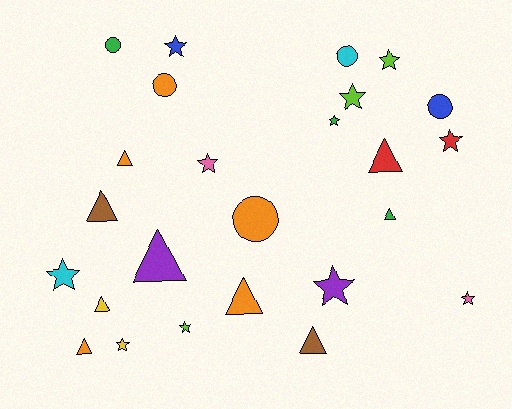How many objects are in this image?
There are 25 objects.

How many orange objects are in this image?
There are 5 orange objects.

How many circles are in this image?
There are 5 circles.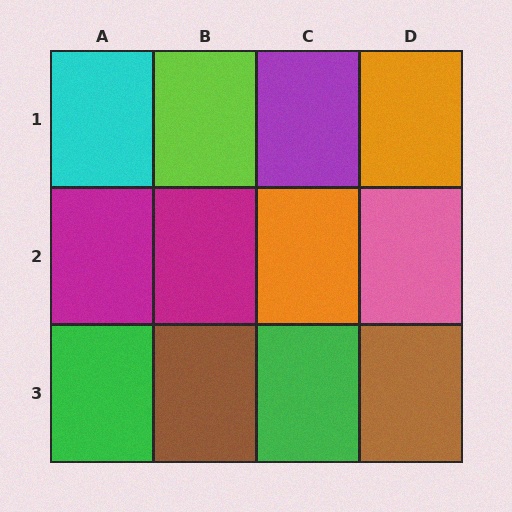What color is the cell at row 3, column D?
Brown.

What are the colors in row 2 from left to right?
Magenta, magenta, orange, pink.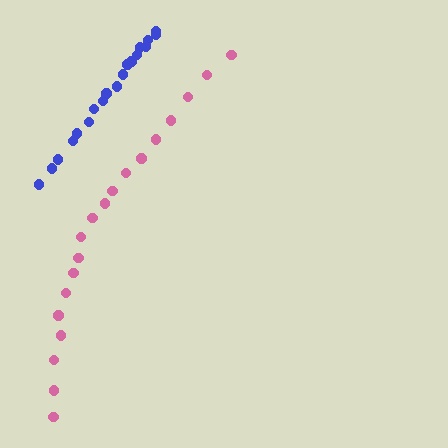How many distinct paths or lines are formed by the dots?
There are 2 distinct paths.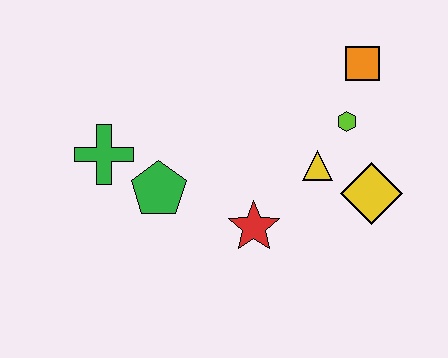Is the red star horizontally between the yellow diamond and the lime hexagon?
No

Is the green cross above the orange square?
No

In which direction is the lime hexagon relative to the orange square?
The lime hexagon is below the orange square.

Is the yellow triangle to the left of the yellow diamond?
Yes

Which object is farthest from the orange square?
The green cross is farthest from the orange square.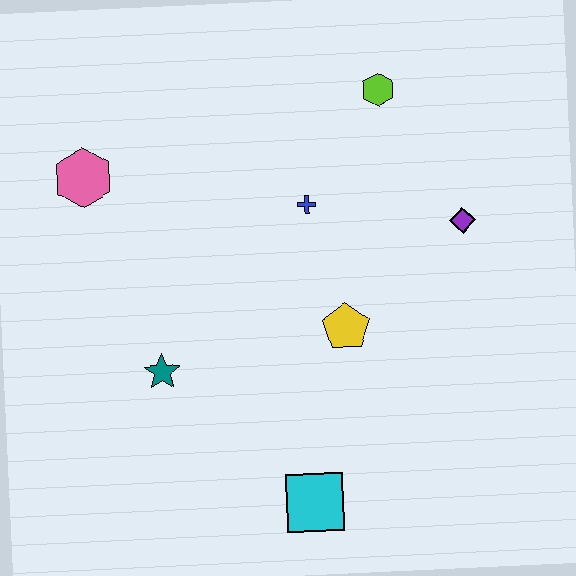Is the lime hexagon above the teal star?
Yes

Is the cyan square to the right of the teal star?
Yes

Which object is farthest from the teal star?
The lime hexagon is farthest from the teal star.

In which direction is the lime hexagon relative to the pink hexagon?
The lime hexagon is to the right of the pink hexagon.